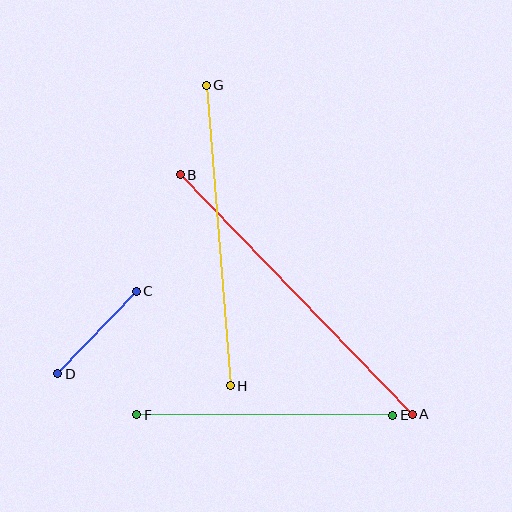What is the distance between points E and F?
The distance is approximately 256 pixels.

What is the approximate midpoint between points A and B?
The midpoint is at approximately (296, 294) pixels.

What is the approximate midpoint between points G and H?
The midpoint is at approximately (218, 236) pixels.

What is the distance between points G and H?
The distance is approximately 301 pixels.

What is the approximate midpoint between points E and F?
The midpoint is at approximately (265, 415) pixels.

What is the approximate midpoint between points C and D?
The midpoint is at approximately (97, 332) pixels.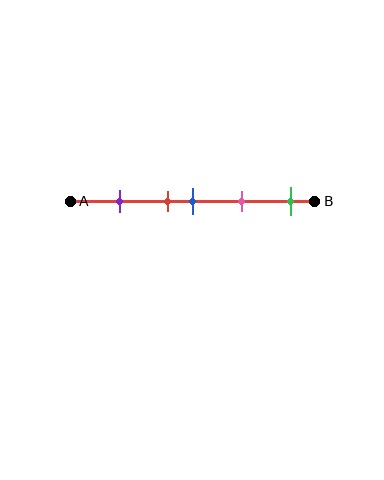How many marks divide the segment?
There are 5 marks dividing the segment.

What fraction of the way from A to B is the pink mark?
The pink mark is approximately 70% (0.7) of the way from A to B.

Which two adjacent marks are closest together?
The red and blue marks are the closest adjacent pair.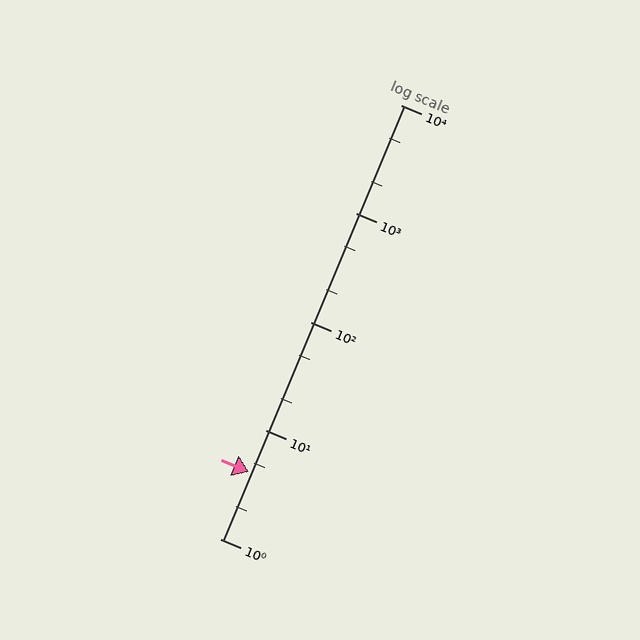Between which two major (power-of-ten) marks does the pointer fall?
The pointer is between 1 and 10.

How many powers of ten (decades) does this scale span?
The scale spans 4 decades, from 1 to 10000.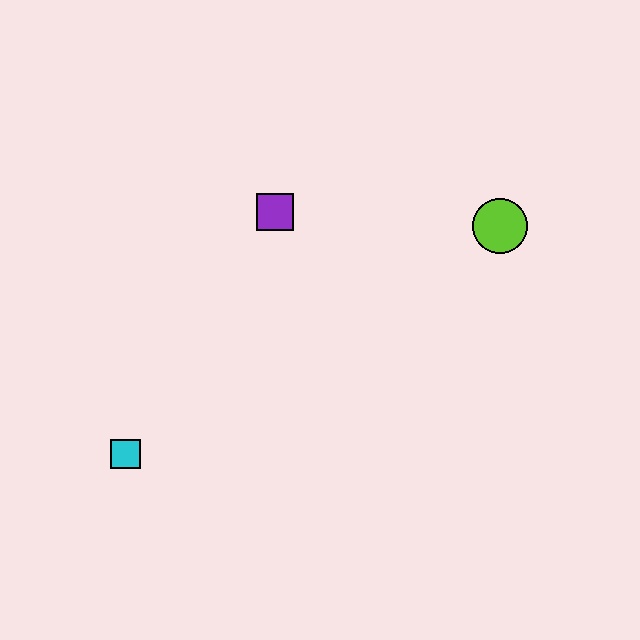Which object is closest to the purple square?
The lime circle is closest to the purple square.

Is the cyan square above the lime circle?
No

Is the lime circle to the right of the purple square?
Yes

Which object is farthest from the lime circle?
The cyan square is farthest from the lime circle.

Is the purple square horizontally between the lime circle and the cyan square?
Yes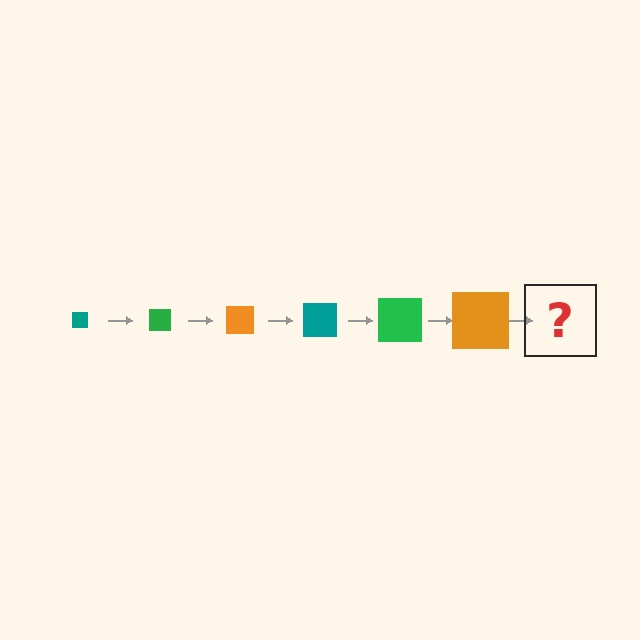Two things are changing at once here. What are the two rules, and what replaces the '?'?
The two rules are that the square grows larger each step and the color cycles through teal, green, and orange. The '?' should be a teal square, larger than the previous one.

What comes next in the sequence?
The next element should be a teal square, larger than the previous one.